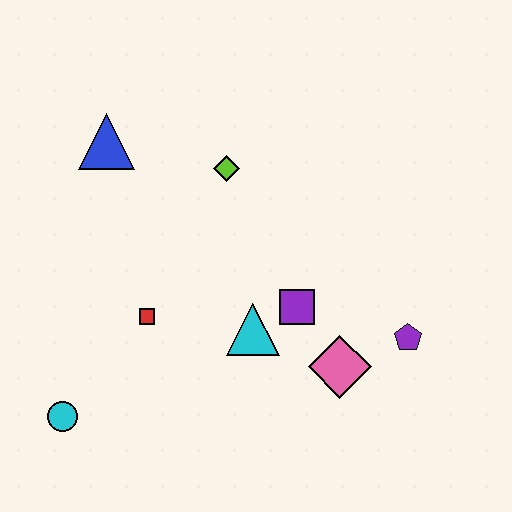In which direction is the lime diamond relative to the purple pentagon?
The lime diamond is to the left of the purple pentagon.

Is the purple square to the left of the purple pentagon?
Yes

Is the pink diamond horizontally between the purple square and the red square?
No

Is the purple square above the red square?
Yes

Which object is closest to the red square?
The cyan triangle is closest to the red square.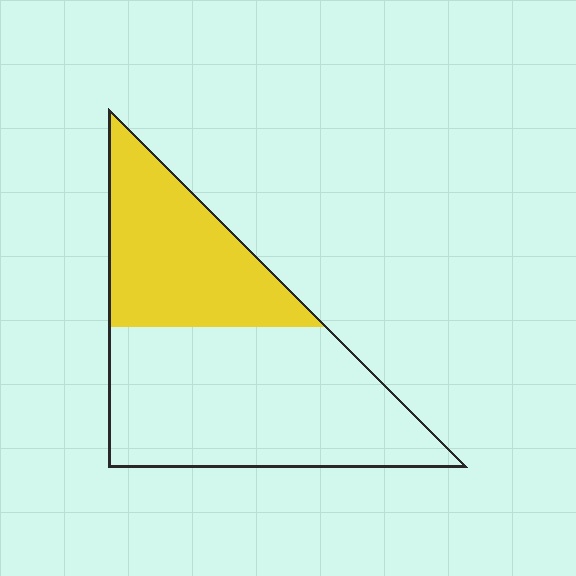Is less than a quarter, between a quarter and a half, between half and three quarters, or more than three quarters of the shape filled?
Between a quarter and a half.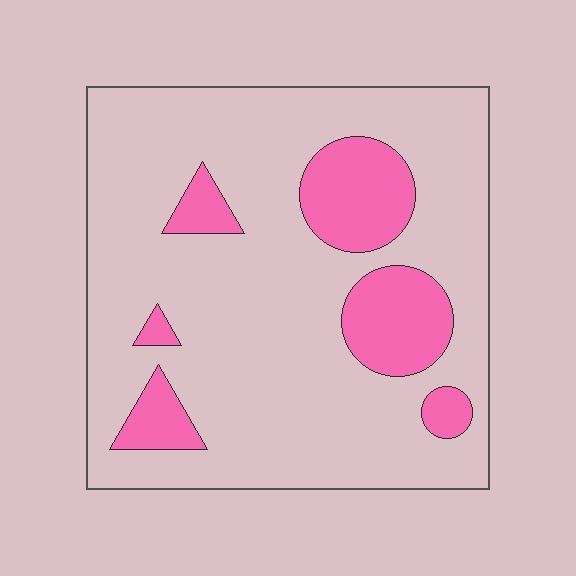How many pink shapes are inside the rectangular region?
6.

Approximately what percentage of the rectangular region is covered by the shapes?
Approximately 20%.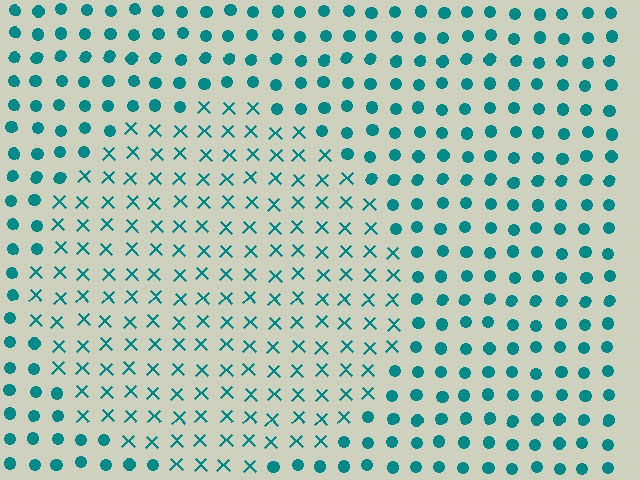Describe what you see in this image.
The image is filled with small teal elements arranged in a uniform grid. A circle-shaped region contains X marks, while the surrounding area contains circles. The boundary is defined purely by the change in element shape.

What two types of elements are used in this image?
The image uses X marks inside the circle region and circles outside it.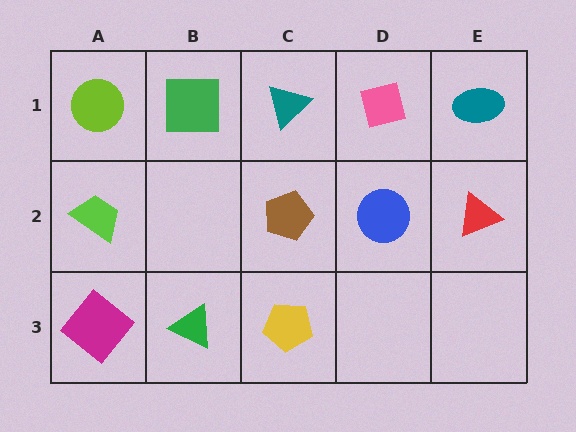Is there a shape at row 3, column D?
No, that cell is empty.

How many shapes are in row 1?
5 shapes.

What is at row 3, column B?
A green triangle.